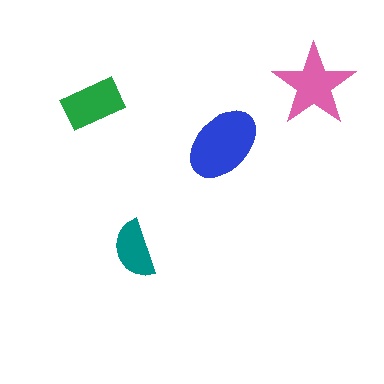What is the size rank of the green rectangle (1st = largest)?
3rd.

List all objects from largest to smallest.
The blue ellipse, the pink star, the green rectangle, the teal semicircle.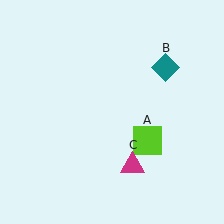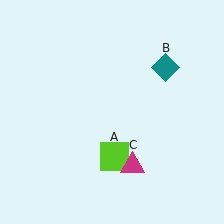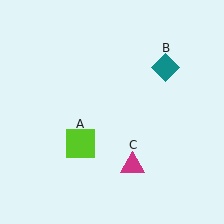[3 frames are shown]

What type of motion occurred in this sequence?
The lime square (object A) rotated clockwise around the center of the scene.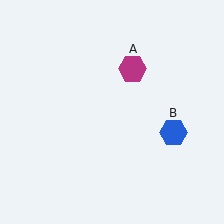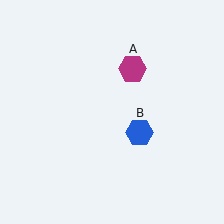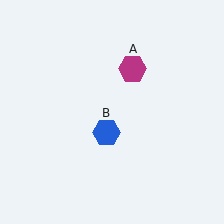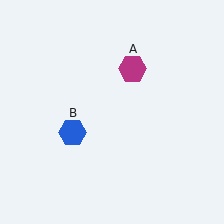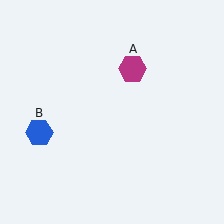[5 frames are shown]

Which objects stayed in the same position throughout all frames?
Magenta hexagon (object A) remained stationary.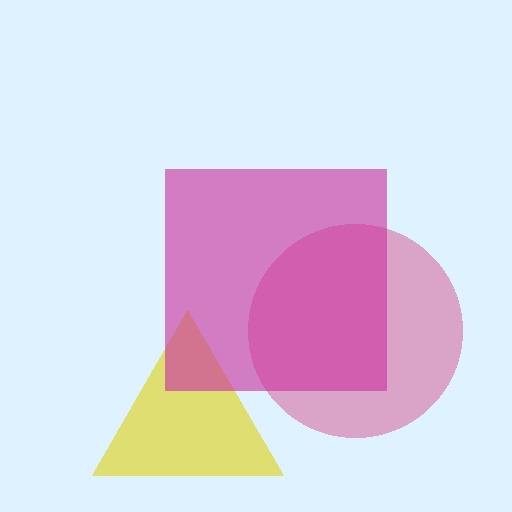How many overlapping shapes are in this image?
There are 3 overlapping shapes in the image.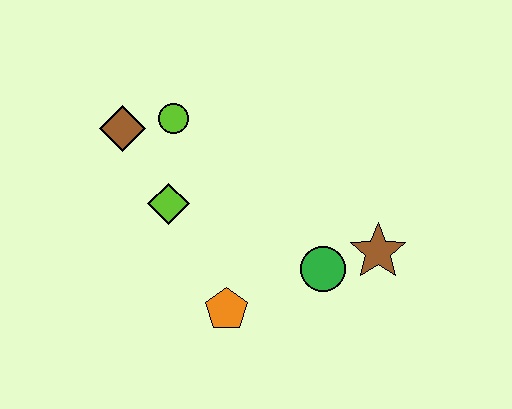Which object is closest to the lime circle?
The brown diamond is closest to the lime circle.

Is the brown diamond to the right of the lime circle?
No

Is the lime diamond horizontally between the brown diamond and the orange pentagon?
Yes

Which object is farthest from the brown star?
The brown diamond is farthest from the brown star.